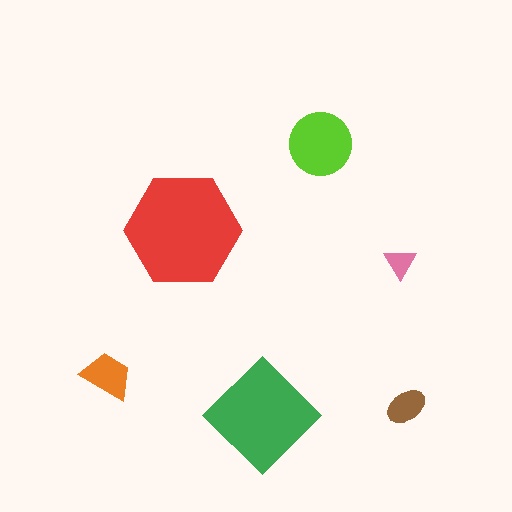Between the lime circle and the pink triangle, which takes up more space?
The lime circle.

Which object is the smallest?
The pink triangle.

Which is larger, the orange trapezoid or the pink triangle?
The orange trapezoid.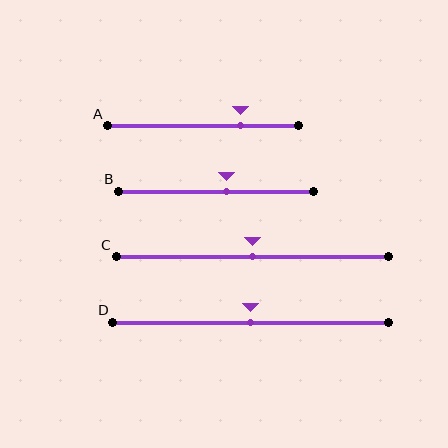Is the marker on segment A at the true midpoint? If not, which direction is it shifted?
No, the marker on segment A is shifted to the right by about 20% of the segment length.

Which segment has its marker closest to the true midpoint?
Segment C has its marker closest to the true midpoint.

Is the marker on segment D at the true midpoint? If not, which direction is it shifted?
Yes, the marker on segment D is at the true midpoint.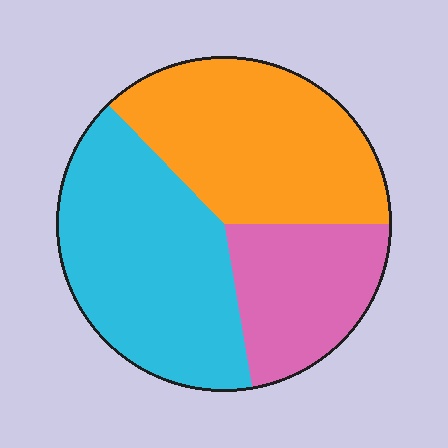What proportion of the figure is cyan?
Cyan takes up between a third and a half of the figure.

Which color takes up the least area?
Pink, at roughly 20%.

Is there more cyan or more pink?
Cyan.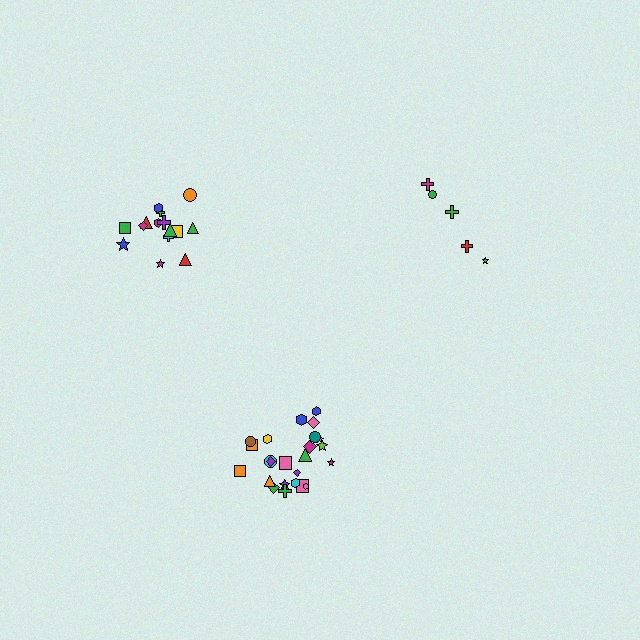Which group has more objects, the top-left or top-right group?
The top-left group.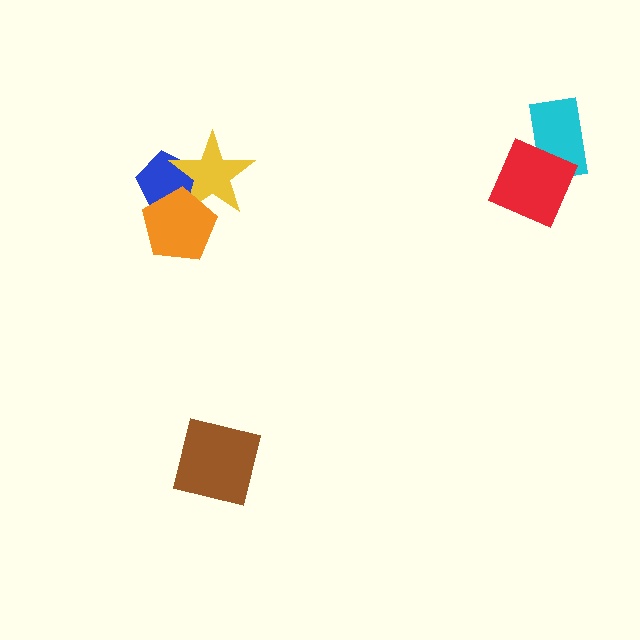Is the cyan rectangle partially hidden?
Yes, it is partially covered by another shape.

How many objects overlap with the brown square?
0 objects overlap with the brown square.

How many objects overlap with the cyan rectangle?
1 object overlaps with the cyan rectangle.